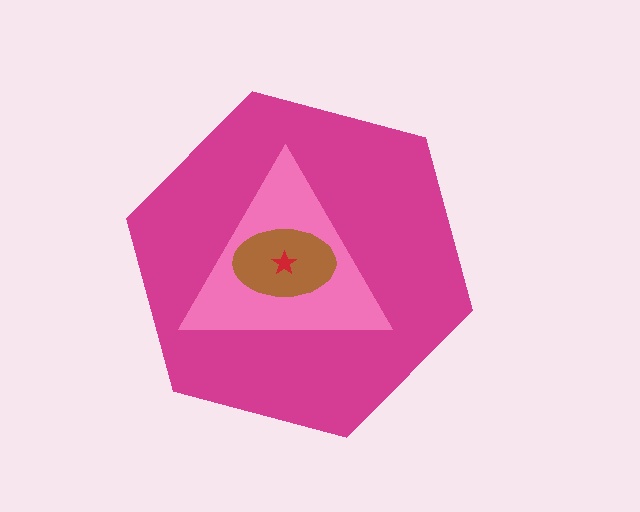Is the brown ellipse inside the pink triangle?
Yes.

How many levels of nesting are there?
4.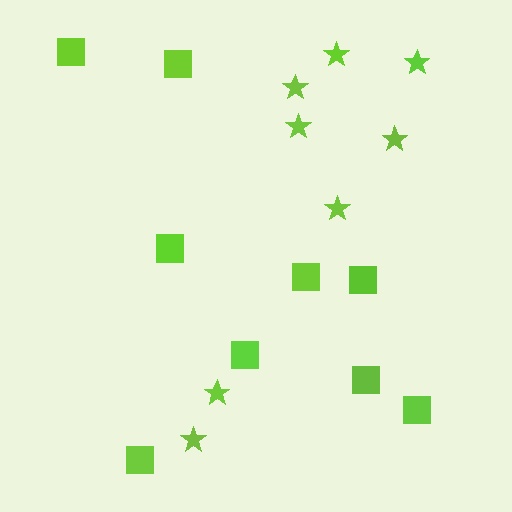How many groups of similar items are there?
There are 2 groups: one group of squares (9) and one group of stars (8).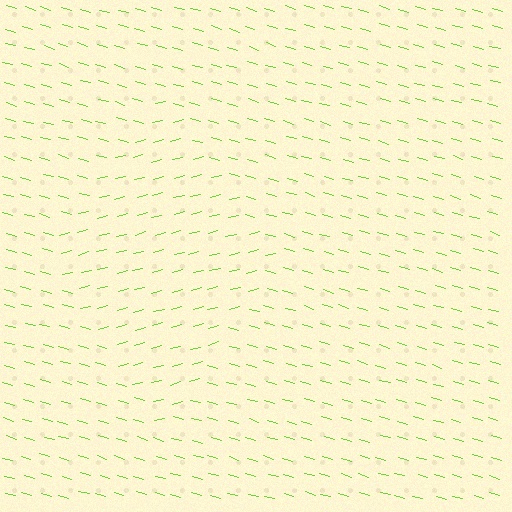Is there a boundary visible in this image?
Yes, there is a texture boundary formed by a change in line orientation.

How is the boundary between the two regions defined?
The boundary is defined purely by a change in line orientation (approximately 31 degrees difference). All lines are the same color and thickness.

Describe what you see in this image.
The image is filled with small lime line segments. A diamond region in the image has lines oriented differently from the surrounding lines, creating a visible texture boundary.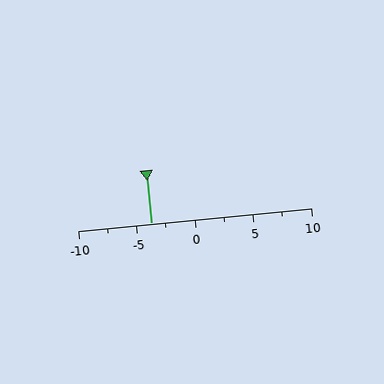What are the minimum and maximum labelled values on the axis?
The axis runs from -10 to 10.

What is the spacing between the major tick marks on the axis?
The major ticks are spaced 5 apart.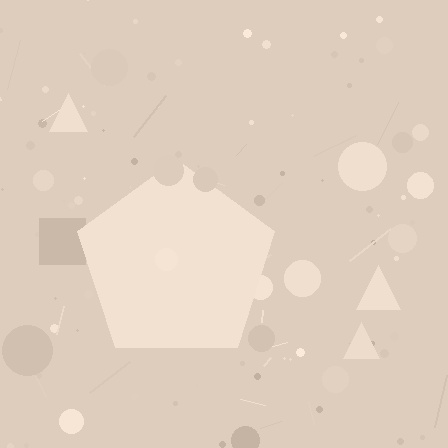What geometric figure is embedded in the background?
A pentagon is embedded in the background.